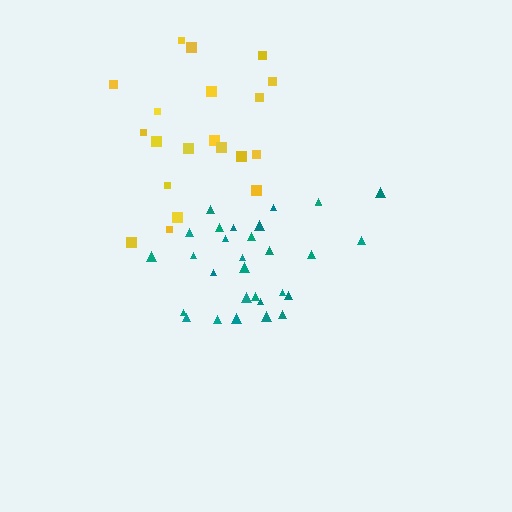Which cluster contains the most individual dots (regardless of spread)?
Teal (30).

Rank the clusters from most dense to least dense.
teal, yellow.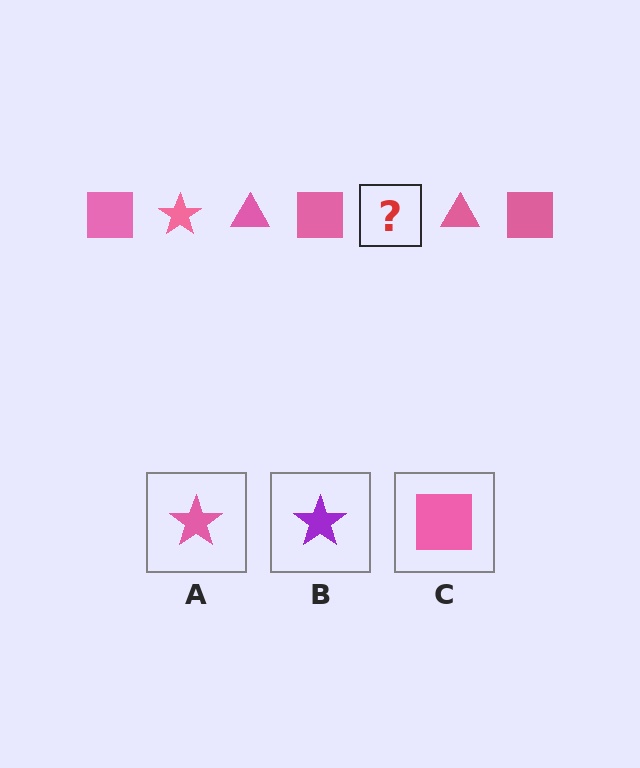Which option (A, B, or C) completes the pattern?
A.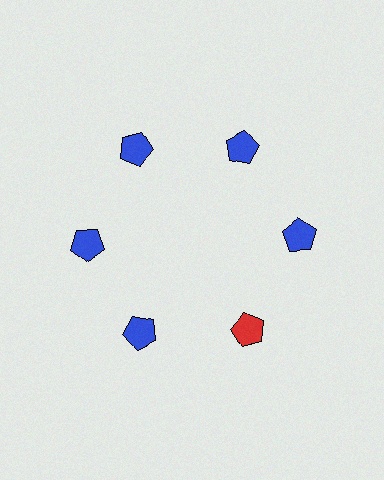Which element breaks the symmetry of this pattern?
The red pentagon at roughly the 5 o'clock position breaks the symmetry. All other shapes are blue pentagons.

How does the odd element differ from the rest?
It has a different color: red instead of blue.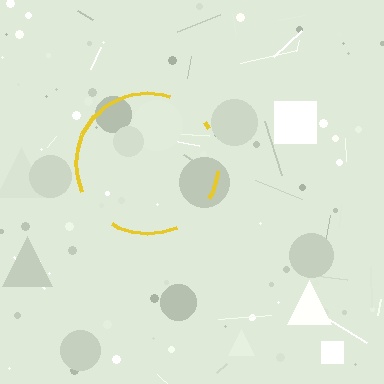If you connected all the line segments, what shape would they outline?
They would outline a circle.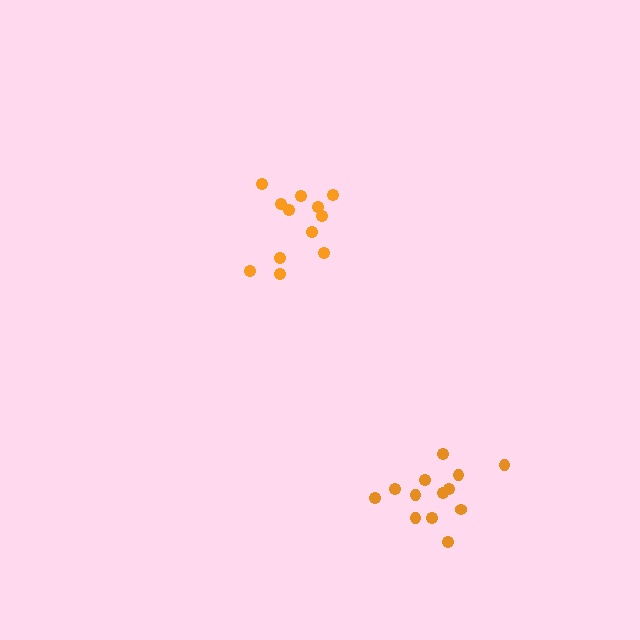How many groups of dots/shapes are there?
There are 2 groups.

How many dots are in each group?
Group 1: 13 dots, Group 2: 12 dots (25 total).